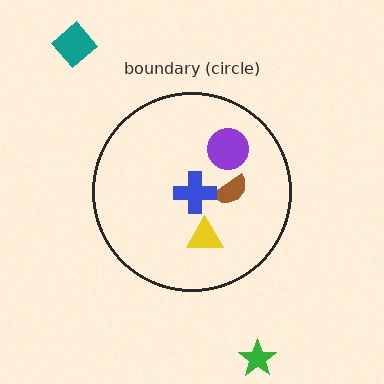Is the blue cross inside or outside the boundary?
Inside.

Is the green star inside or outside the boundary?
Outside.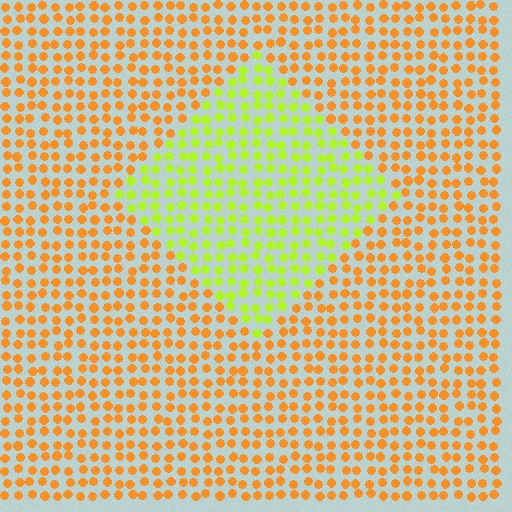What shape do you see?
I see a diamond.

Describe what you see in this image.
The image is filled with small orange elements in a uniform arrangement. A diamond-shaped region is visible where the elements are tinted to a slightly different hue, forming a subtle color boundary.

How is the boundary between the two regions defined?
The boundary is defined purely by a slight shift in hue (about 50 degrees). Spacing, size, and orientation are identical on both sides.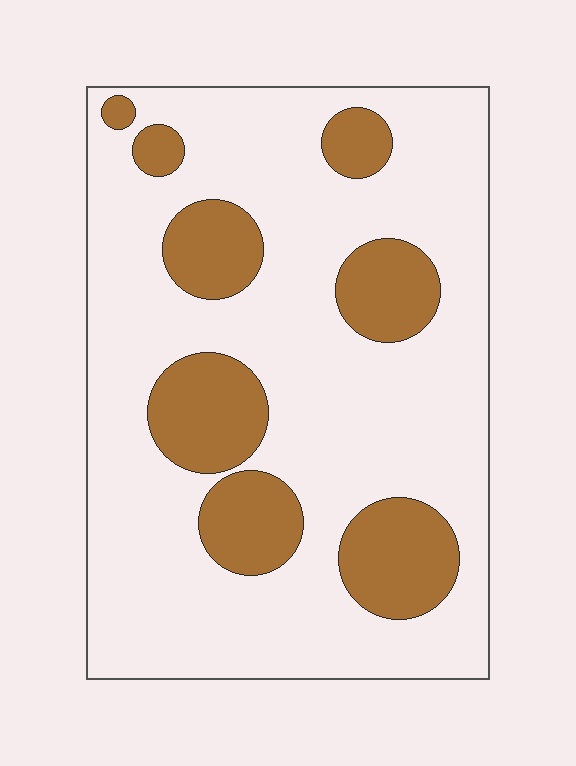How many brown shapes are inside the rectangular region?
8.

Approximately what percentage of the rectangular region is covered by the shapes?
Approximately 25%.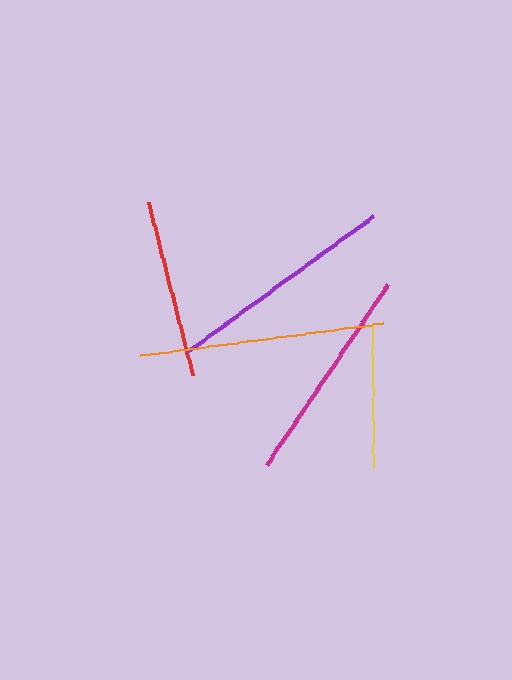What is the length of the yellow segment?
The yellow segment is approximately 142 pixels long.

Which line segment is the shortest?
The yellow line is the shortest at approximately 142 pixels.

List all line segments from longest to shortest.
From longest to shortest: orange, purple, magenta, red, yellow.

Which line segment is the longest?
The orange line is the longest at approximately 245 pixels.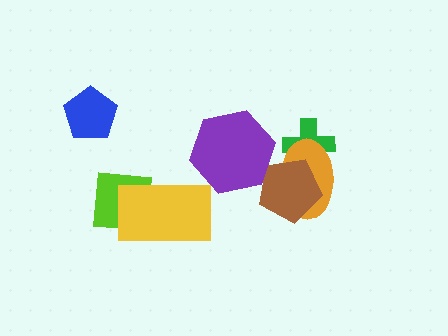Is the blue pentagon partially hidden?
No, no other shape covers it.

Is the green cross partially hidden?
Yes, it is partially covered by another shape.